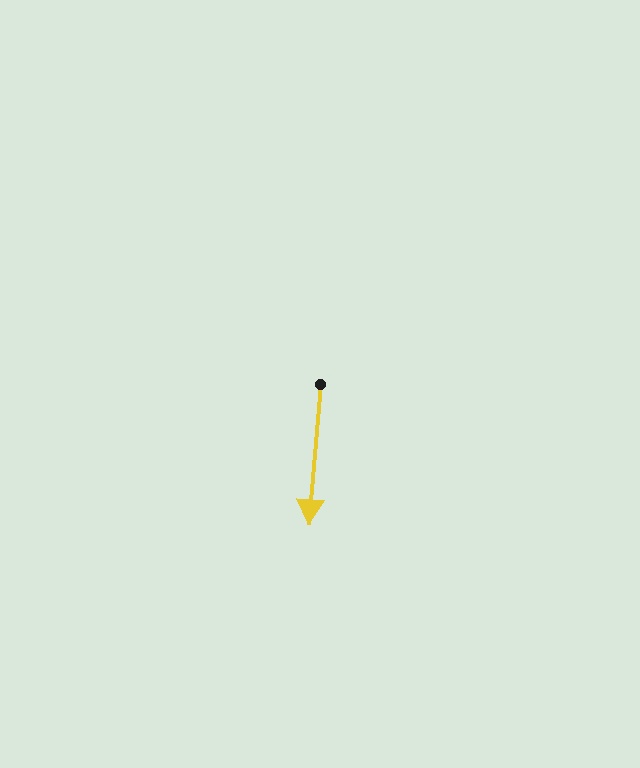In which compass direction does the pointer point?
South.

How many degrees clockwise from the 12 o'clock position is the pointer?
Approximately 185 degrees.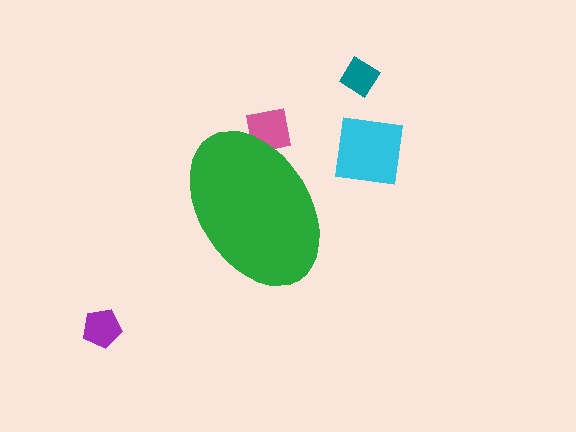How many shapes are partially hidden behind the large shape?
1 shape is partially hidden.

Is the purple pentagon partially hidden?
No, the purple pentagon is fully visible.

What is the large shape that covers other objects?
A green ellipse.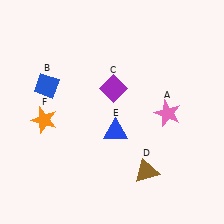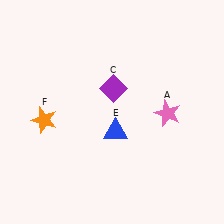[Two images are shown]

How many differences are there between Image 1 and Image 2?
There are 2 differences between the two images.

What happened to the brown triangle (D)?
The brown triangle (D) was removed in Image 2. It was in the bottom-right area of Image 1.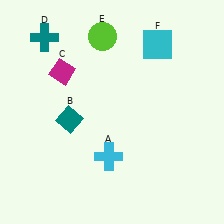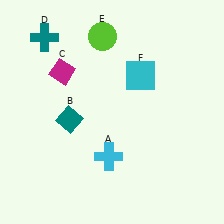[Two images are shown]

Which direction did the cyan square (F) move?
The cyan square (F) moved down.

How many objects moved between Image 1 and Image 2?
1 object moved between the two images.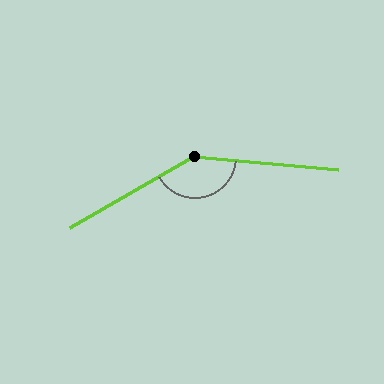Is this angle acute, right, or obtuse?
It is obtuse.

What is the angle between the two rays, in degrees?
Approximately 145 degrees.